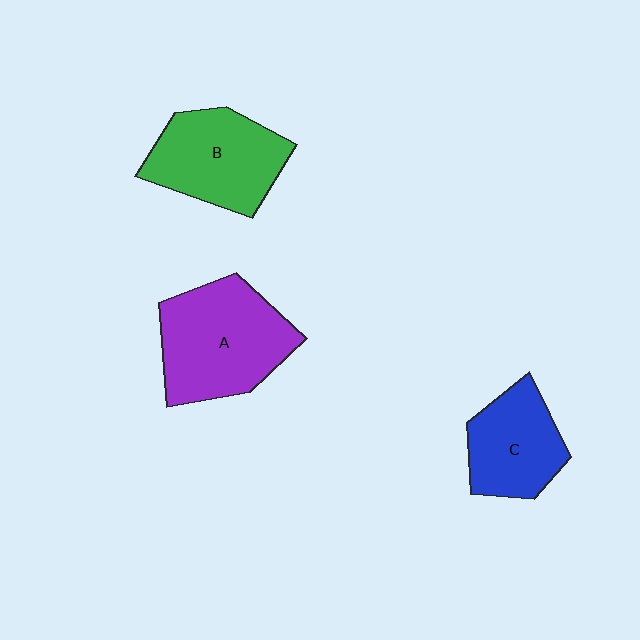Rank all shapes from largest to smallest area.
From largest to smallest: A (purple), B (green), C (blue).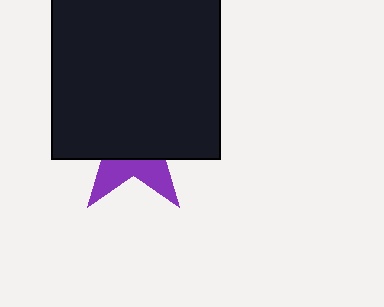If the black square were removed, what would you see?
You would see the complete purple star.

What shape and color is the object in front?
The object in front is a black square.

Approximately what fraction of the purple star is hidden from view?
Roughly 68% of the purple star is hidden behind the black square.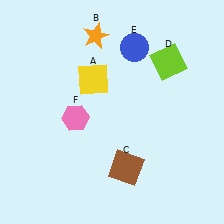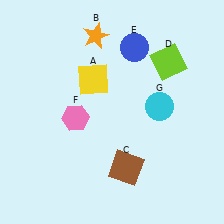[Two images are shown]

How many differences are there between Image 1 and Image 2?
There is 1 difference between the two images.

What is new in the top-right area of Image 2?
A cyan circle (G) was added in the top-right area of Image 2.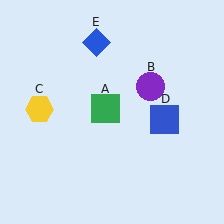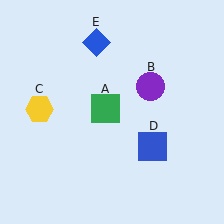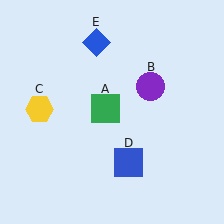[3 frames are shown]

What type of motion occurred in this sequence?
The blue square (object D) rotated clockwise around the center of the scene.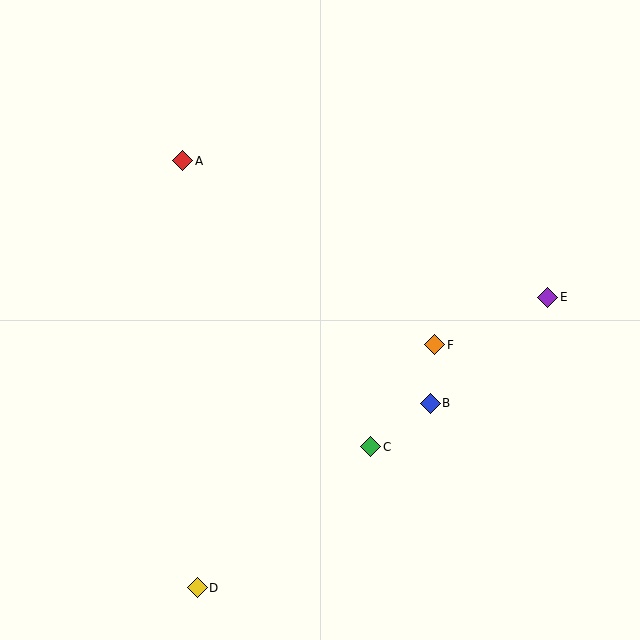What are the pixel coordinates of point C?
Point C is at (371, 447).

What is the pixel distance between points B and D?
The distance between B and D is 297 pixels.